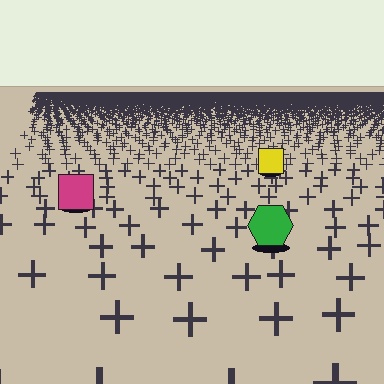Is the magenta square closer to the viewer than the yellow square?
Yes. The magenta square is closer — you can tell from the texture gradient: the ground texture is coarser near it.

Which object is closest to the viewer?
The green hexagon is closest. The texture marks near it are larger and more spread out.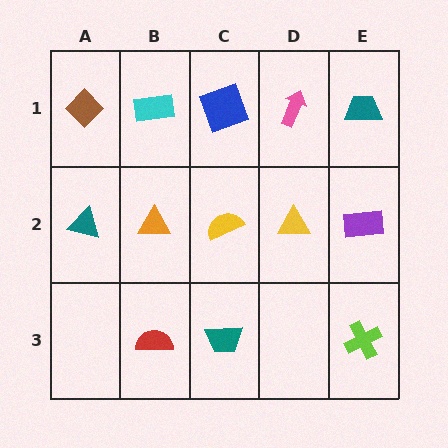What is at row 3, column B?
A red semicircle.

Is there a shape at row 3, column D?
No, that cell is empty.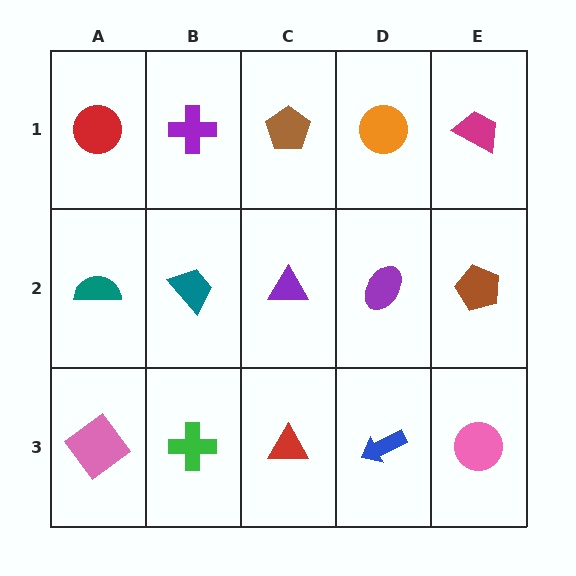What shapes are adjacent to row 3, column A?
A teal semicircle (row 2, column A), a green cross (row 3, column B).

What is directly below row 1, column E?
A brown pentagon.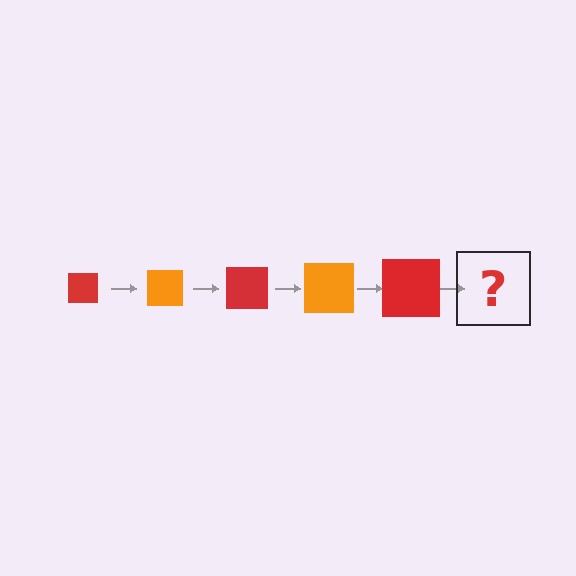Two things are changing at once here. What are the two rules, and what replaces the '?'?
The two rules are that the square grows larger each step and the color cycles through red and orange. The '?' should be an orange square, larger than the previous one.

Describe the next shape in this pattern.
It should be an orange square, larger than the previous one.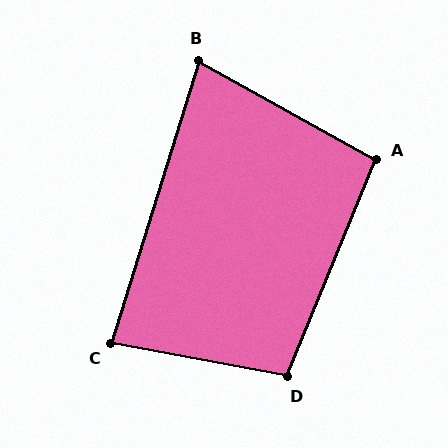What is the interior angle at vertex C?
Approximately 83 degrees (acute).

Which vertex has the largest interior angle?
D, at approximately 102 degrees.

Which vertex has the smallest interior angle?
B, at approximately 78 degrees.